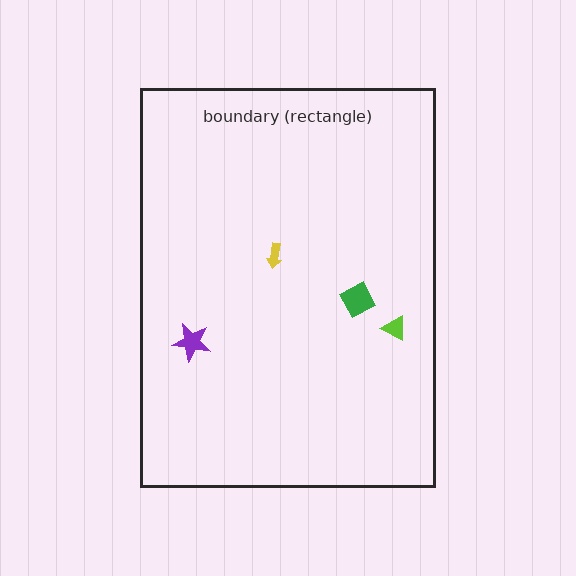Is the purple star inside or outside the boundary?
Inside.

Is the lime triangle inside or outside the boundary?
Inside.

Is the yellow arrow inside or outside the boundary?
Inside.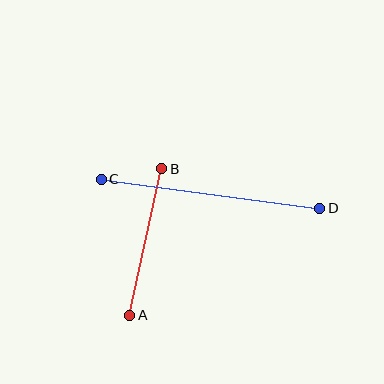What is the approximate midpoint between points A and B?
The midpoint is at approximately (146, 242) pixels.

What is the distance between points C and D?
The distance is approximately 220 pixels.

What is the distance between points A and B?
The distance is approximately 150 pixels.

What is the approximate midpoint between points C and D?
The midpoint is at approximately (211, 194) pixels.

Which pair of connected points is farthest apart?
Points C and D are farthest apart.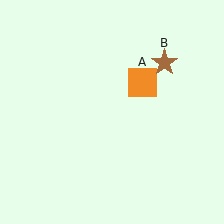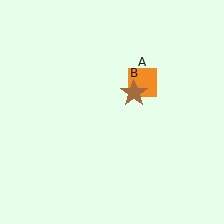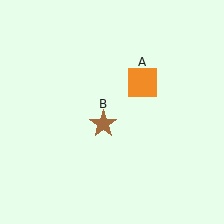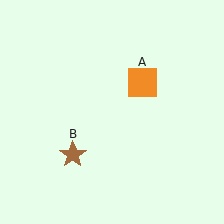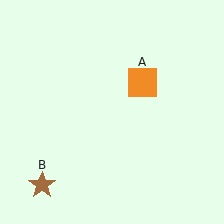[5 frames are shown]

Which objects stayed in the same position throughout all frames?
Orange square (object A) remained stationary.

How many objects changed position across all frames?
1 object changed position: brown star (object B).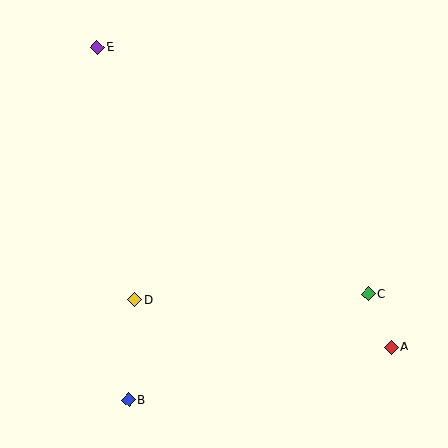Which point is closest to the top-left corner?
Point E is closest to the top-left corner.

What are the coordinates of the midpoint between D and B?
The midpoint between D and B is at (132, 350).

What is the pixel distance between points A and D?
The distance between A and D is 261 pixels.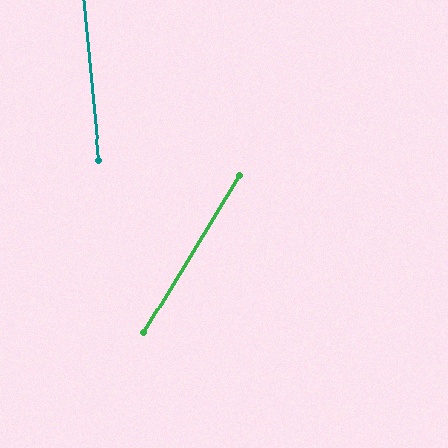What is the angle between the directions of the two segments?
Approximately 37 degrees.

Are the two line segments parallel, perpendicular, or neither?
Neither parallel nor perpendicular — they differ by about 37°.